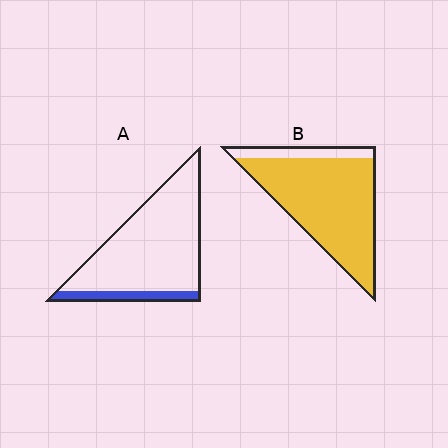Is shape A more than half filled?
No.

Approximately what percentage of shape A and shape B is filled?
A is approximately 15% and B is approximately 85%.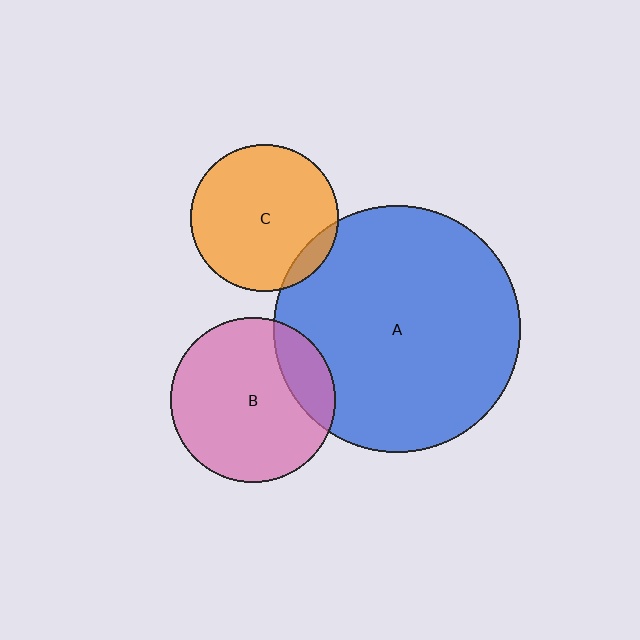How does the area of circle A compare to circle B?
Approximately 2.2 times.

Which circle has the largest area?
Circle A (blue).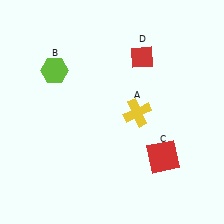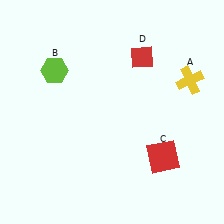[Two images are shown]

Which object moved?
The yellow cross (A) moved right.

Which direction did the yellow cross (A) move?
The yellow cross (A) moved right.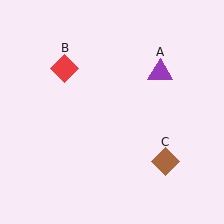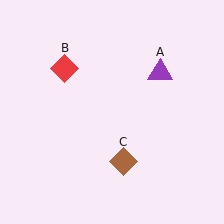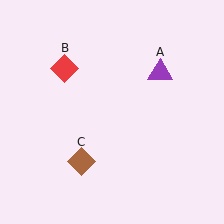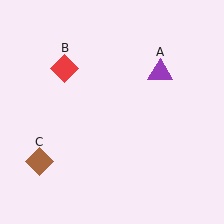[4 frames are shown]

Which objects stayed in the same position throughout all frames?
Purple triangle (object A) and red diamond (object B) remained stationary.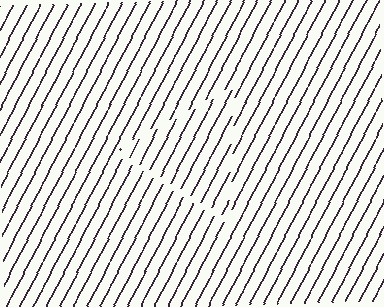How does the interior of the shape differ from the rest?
The interior of the shape contains the same grating, shifted by half a period — the contour is defined by the phase discontinuity where line-ends from the inner and outer gratings abut.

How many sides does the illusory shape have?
3 sides — the line-ends trace a triangle.